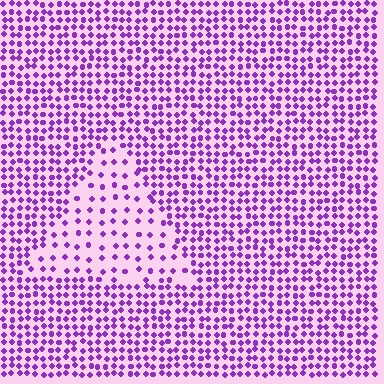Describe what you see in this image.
The image contains small purple elements arranged at two different densities. A triangle-shaped region is visible where the elements are less densely packed than the surrounding area.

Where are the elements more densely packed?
The elements are more densely packed outside the triangle boundary.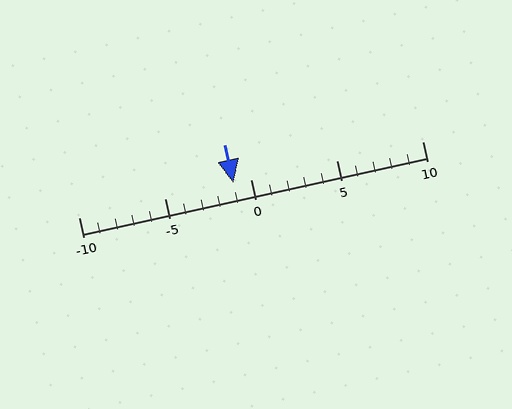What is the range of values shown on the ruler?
The ruler shows values from -10 to 10.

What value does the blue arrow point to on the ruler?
The blue arrow points to approximately -1.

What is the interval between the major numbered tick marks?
The major tick marks are spaced 5 units apart.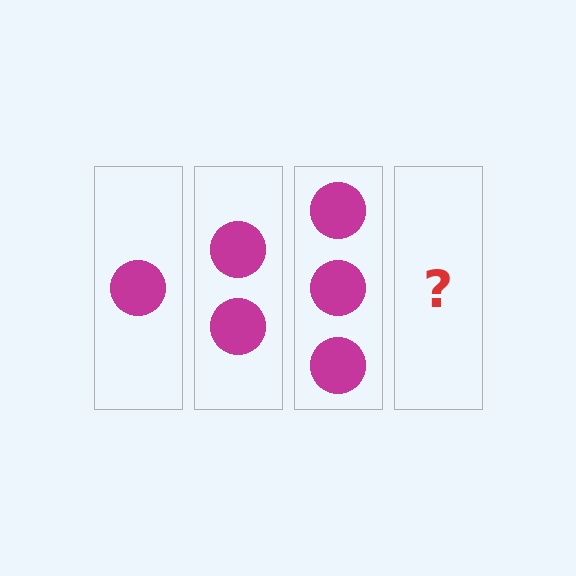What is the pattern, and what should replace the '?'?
The pattern is that each step adds one more circle. The '?' should be 4 circles.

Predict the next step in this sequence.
The next step is 4 circles.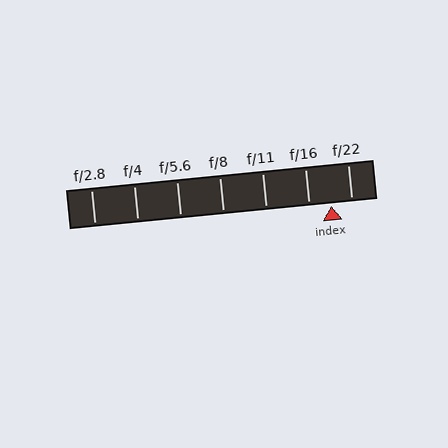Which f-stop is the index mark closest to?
The index mark is closest to f/22.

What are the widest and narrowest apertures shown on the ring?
The widest aperture shown is f/2.8 and the narrowest is f/22.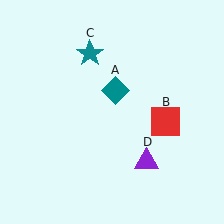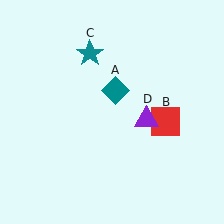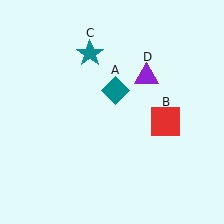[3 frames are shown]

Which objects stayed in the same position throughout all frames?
Teal diamond (object A) and red square (object B) and teal star (object C) remained stationary.